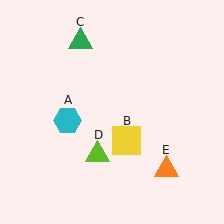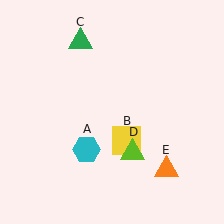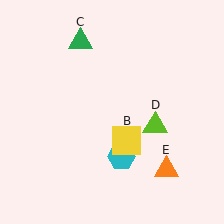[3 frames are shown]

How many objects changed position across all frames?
2 objects changed position: cyan hexagon (object A), lime triangle (object D).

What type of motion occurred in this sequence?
The cyan hexagon (object A), lime triangle (object D) rotated counterclockwise around the center of the scene.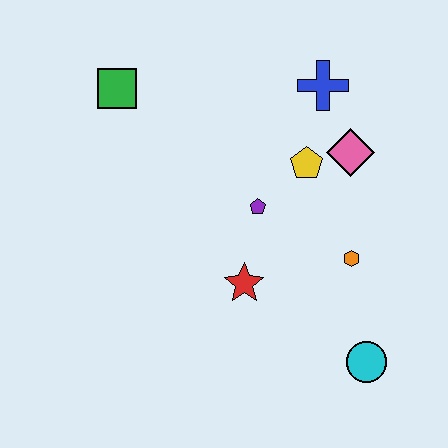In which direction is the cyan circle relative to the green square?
The cyan circle is below the green square.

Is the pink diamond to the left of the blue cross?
No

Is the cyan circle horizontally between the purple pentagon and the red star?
No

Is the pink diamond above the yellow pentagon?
Yes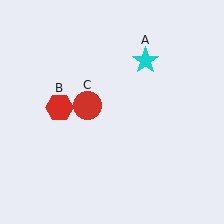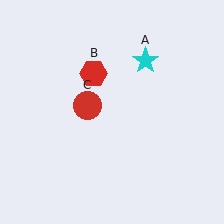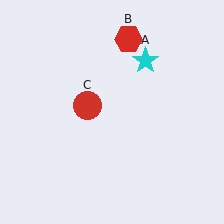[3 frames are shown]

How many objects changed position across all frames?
1 object changed position: red hexagon (object B).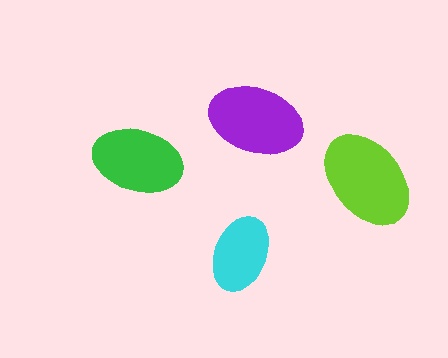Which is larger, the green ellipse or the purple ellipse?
The purple one.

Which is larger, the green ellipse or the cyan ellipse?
The green one.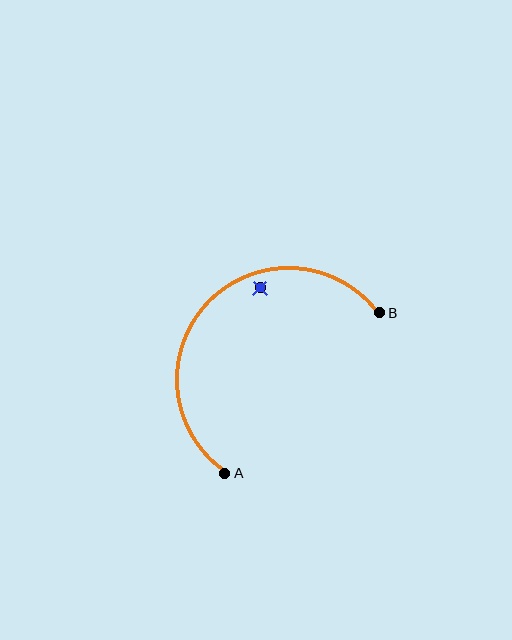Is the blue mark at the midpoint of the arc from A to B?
No — the blue mark does not lie on the arc at all. It sits slightly inside the curve.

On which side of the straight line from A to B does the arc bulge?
The arc bulges above and to the left of the straight line connecting A and B.